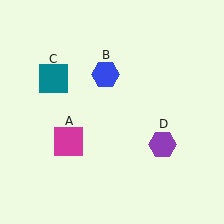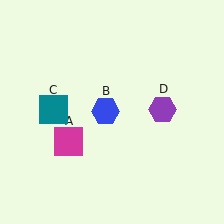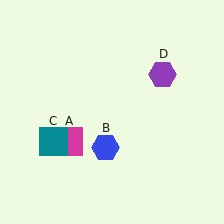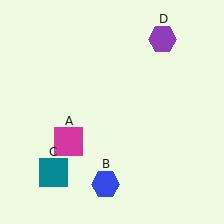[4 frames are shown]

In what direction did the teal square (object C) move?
The teal square (object C) moved down.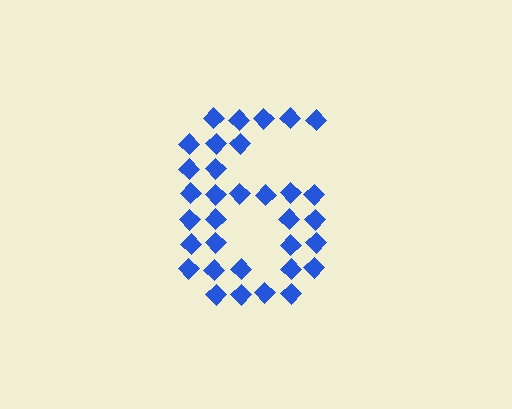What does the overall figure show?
The overall figure shows the digit 6.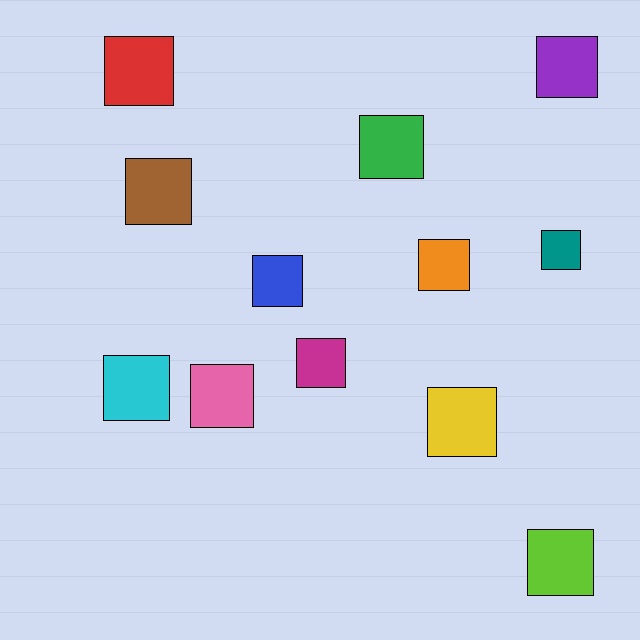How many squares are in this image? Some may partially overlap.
There are 12 squares.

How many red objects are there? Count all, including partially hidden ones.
There is 1 red object.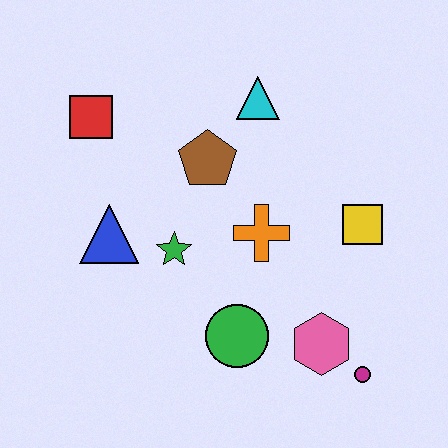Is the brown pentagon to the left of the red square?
No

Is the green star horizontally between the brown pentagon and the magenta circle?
No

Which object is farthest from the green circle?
The red square is farthest from the green circle.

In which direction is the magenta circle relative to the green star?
The magenta circle is to the right of the green star.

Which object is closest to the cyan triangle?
The brown pentagon is closest to the cyan triangle.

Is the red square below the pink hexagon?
No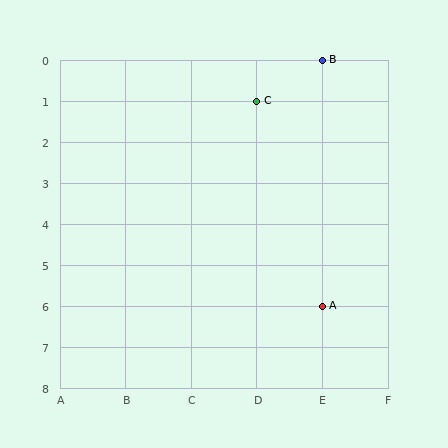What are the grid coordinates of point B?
Point B is at grid coordinates (E, 0).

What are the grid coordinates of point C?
Point C is at grid coordinates (D, 1).